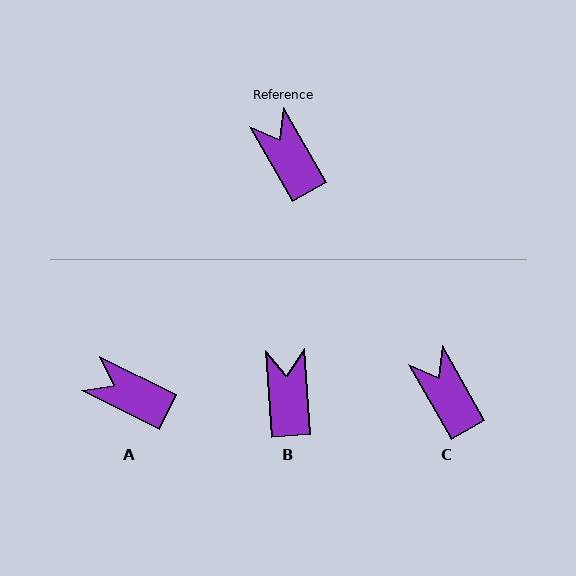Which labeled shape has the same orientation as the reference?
C.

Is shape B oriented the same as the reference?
No, it is off by about 26 degrees.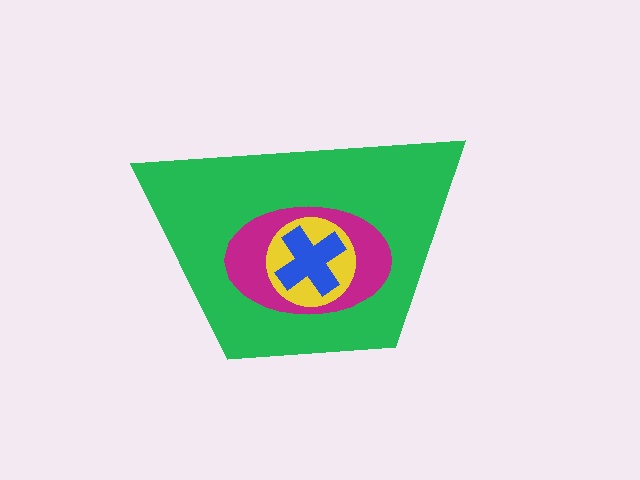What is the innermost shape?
The blue cross.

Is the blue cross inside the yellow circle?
Yes.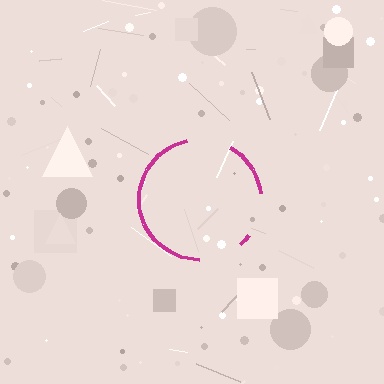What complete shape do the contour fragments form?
The contour fragments form a circle.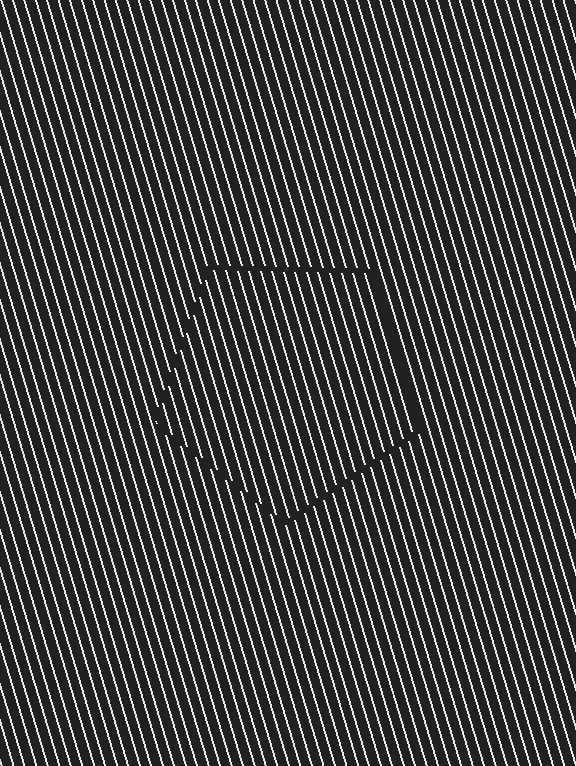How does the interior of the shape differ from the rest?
The interior of the shape contains the same grating, shifted by half a period — the contour is defined by the phase discontinuity where line-ends from the inner and outer gratings abut.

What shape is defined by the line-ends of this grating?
An illusory pentagon. The interior of the shape contains the same grating, shifted by half a period — the contour is defined by the phase discontinuity where line-ends from the inner and outer gratings abut.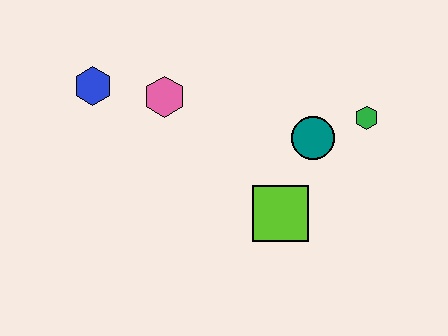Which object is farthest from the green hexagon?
The blue hexagon is farthest from the green hexagon.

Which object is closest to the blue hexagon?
The pink hexagon is closest to the blue hexagon.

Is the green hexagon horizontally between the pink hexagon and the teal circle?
No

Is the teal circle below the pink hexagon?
Yes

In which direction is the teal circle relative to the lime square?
The teal circle is above the lime square.